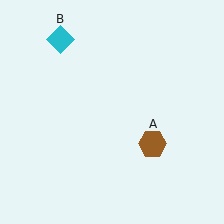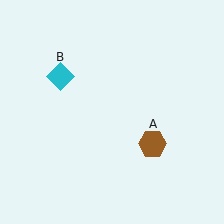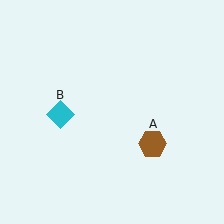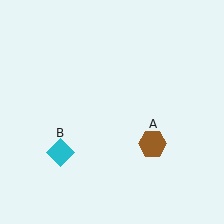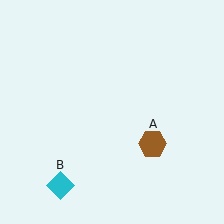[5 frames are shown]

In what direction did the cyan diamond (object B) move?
The cyan diamond (object B) moved down.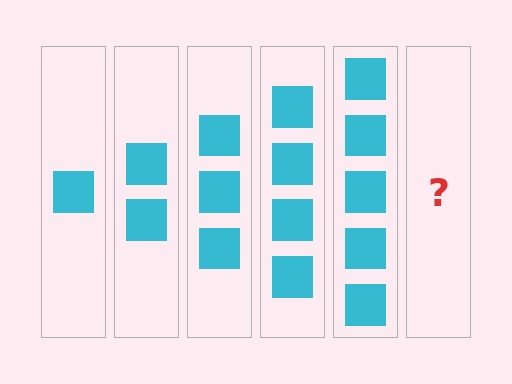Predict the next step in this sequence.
The next step is 6 squares.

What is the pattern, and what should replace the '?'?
The pattern is that each step adds one more square. The '?' should be 6 squares.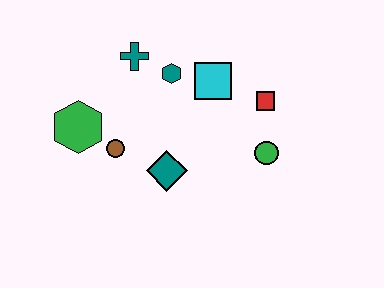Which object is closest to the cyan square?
The teal hexagon is closest to the cyan square.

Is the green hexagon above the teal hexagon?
No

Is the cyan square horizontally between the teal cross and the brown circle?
No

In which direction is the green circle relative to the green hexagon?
The green circle is to the right of the green hexagon.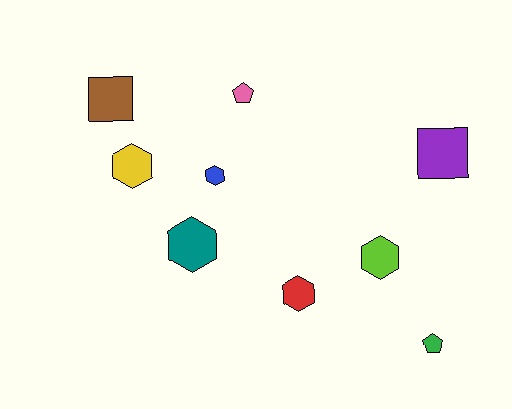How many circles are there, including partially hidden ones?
There are no circles.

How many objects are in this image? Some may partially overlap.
There are 9 objects.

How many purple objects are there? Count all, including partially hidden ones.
There is 1 purple object.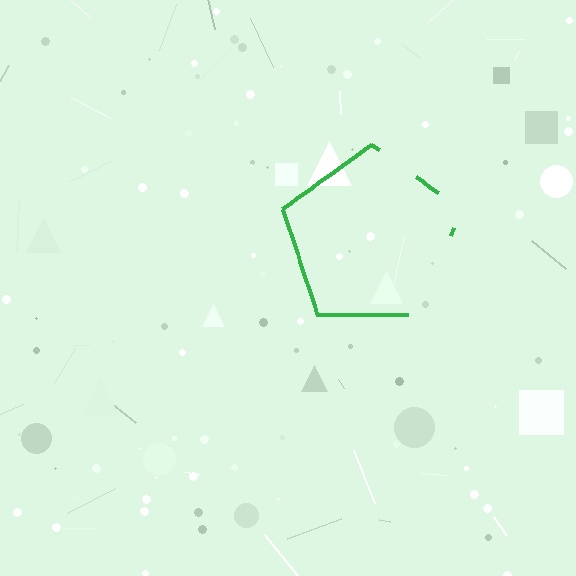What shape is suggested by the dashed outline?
The dashed outline suggests a pentagon.